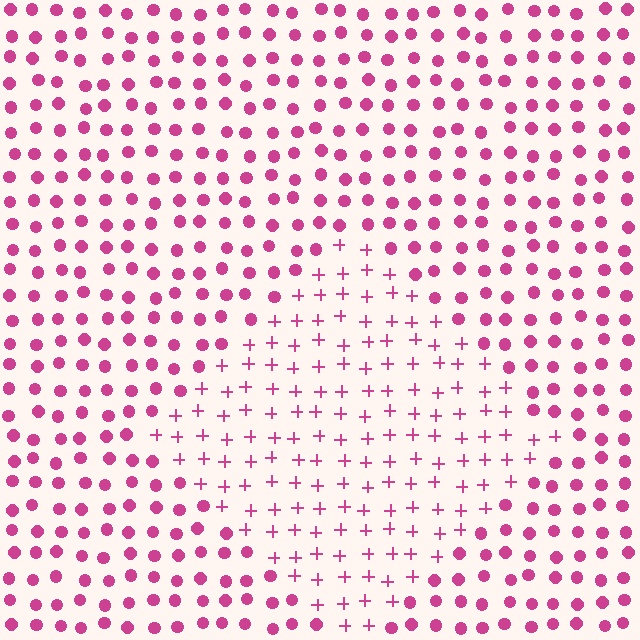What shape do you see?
I see a diamond.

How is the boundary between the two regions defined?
The boundary is defined by a change in element shape: plus signs inside vs. circles outside. All elements share the same color and spacing.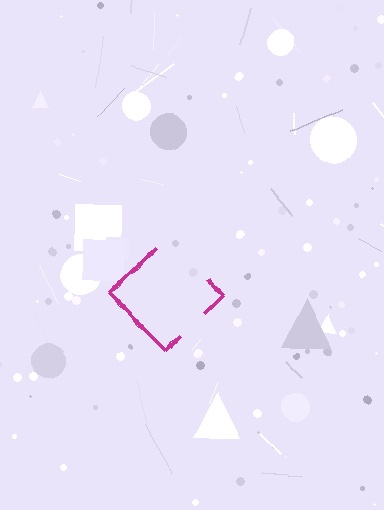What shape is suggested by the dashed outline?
The dashed outline suggests a diamond.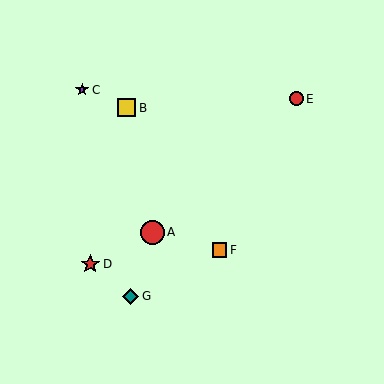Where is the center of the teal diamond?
The center of the teal diamond is at (131, 297).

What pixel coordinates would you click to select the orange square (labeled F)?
Click at (219, 250) to select the orange square F.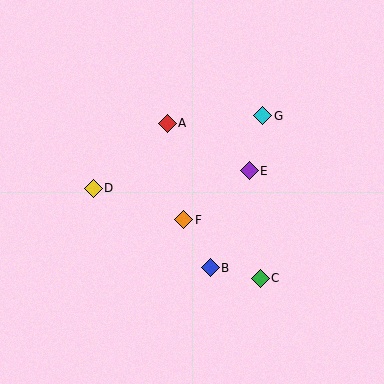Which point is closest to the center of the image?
Point F at (184, 220) is closest to the center.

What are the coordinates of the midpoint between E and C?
The midpoint between E and C is at (255, 225).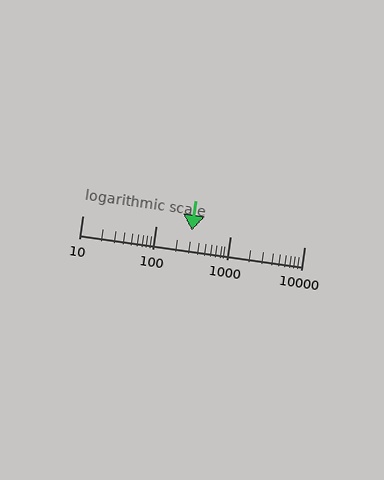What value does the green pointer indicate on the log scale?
The pointer indicates approximately 300.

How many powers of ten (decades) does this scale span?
The scale spans 3 decades, from 10 to 10000.